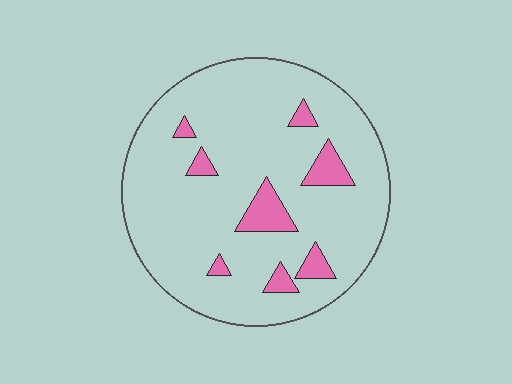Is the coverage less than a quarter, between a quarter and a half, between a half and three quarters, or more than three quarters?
Less than a quarter.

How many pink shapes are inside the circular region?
8.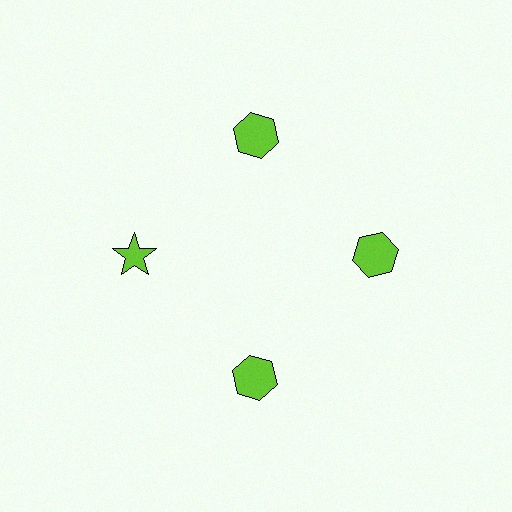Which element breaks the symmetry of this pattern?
The lime star at roughly the 9 o'clock position breaks the symmetry. All other shapes are lime hexagons.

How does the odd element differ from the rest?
It has a different shape: star instead of hexagon.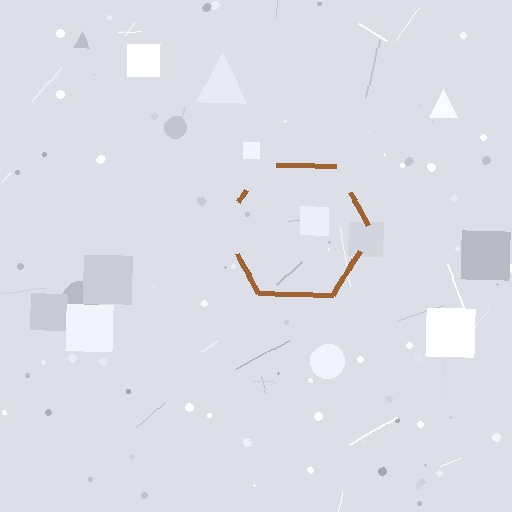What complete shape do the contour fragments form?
The contour fragments form a hexagon.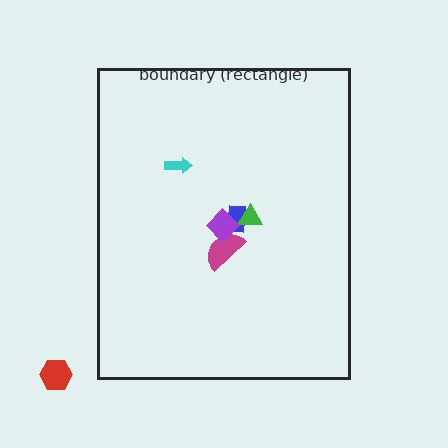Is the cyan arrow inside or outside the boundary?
Inside.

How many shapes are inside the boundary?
5 inside, 1 outside.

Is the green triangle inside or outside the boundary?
Inside.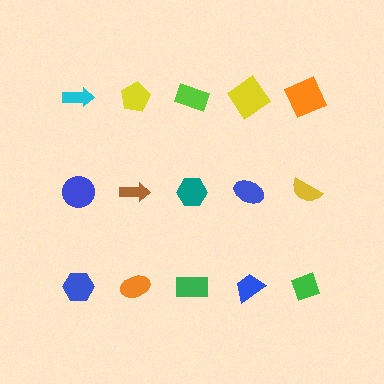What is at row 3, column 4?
A blue trapezoid.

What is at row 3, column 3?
A green rectangle.